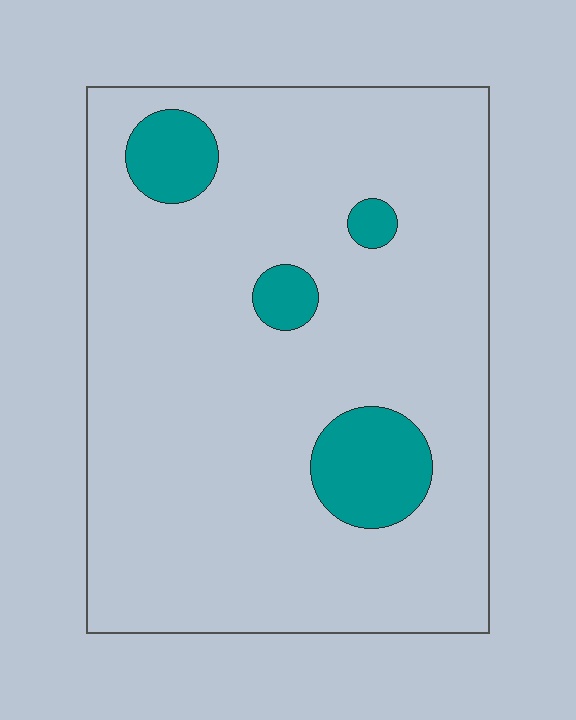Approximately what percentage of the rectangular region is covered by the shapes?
Approximately 10%.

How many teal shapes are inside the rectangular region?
4.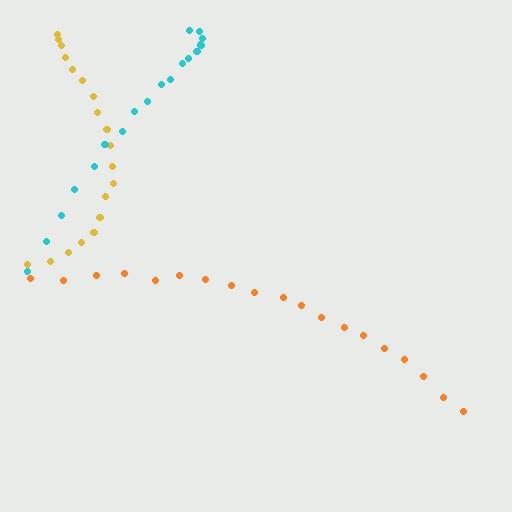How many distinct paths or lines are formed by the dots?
There are 3 distinct paths.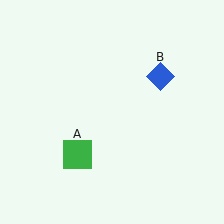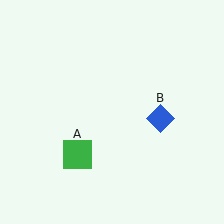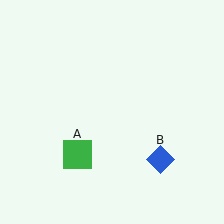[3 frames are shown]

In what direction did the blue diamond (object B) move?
The blue diamond (object B) moved down.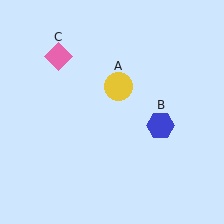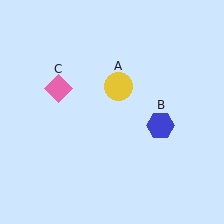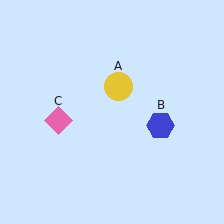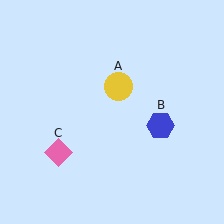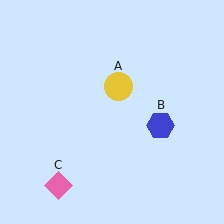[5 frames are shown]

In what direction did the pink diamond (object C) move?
The pink diamond (object C) moved down.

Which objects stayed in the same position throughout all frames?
Yellow circle (object A) and blue hexagon (object B) remained stationary.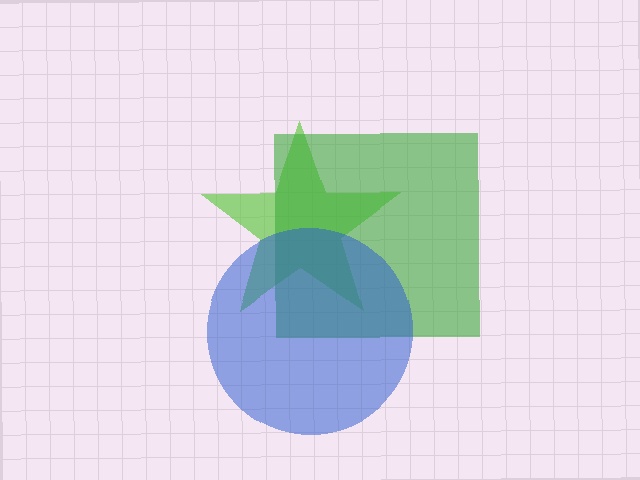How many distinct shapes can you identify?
There are 3 distinct shapes: a lime star, a green square, a blue circle.